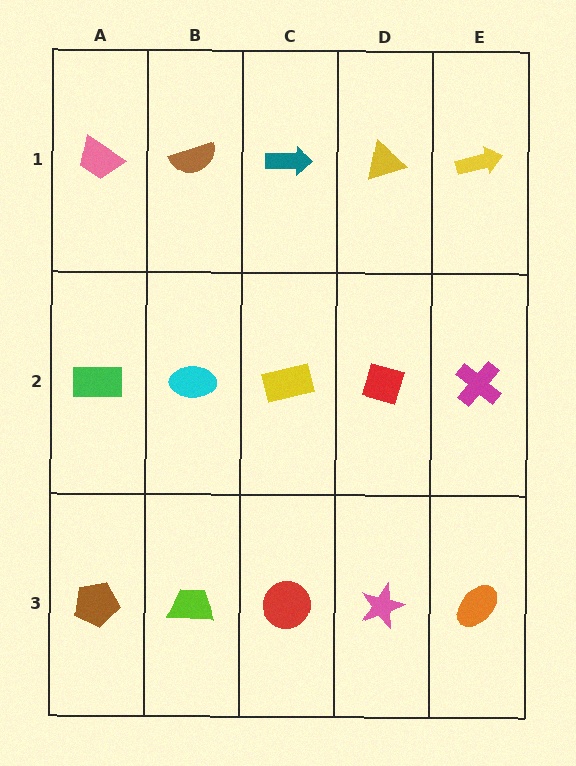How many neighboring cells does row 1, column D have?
3.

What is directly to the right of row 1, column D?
A yellow arrow.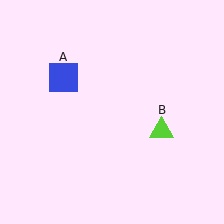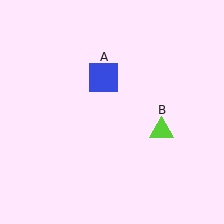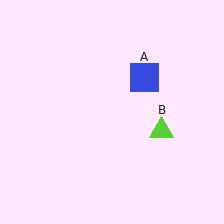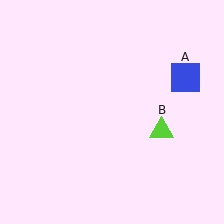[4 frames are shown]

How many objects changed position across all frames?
1 object changed position: blue square (object A).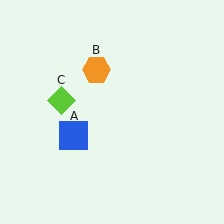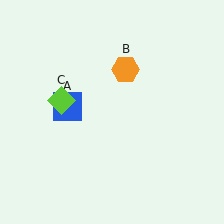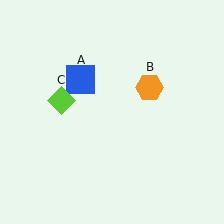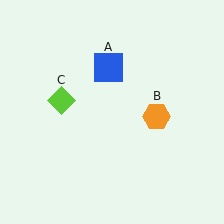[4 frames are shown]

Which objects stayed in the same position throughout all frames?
Lime diamond (object C) remained stationary.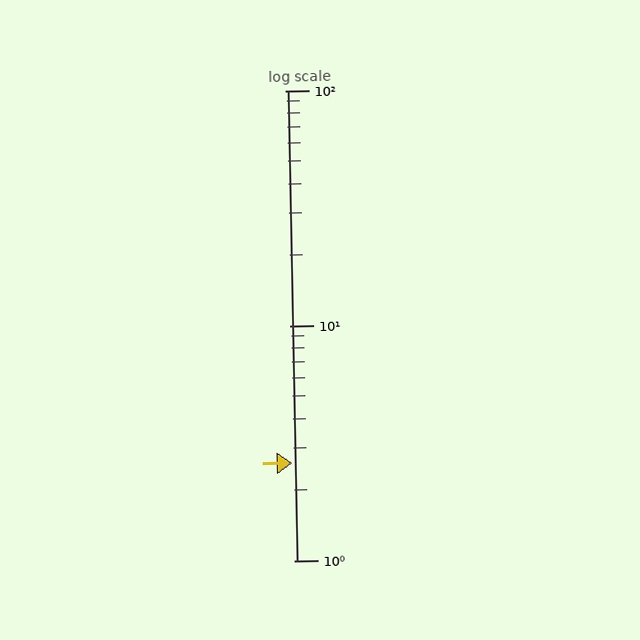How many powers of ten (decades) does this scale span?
The scale spans 2 decades, from 1 to 100.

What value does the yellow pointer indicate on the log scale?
The pointer indicates approximately 2.6.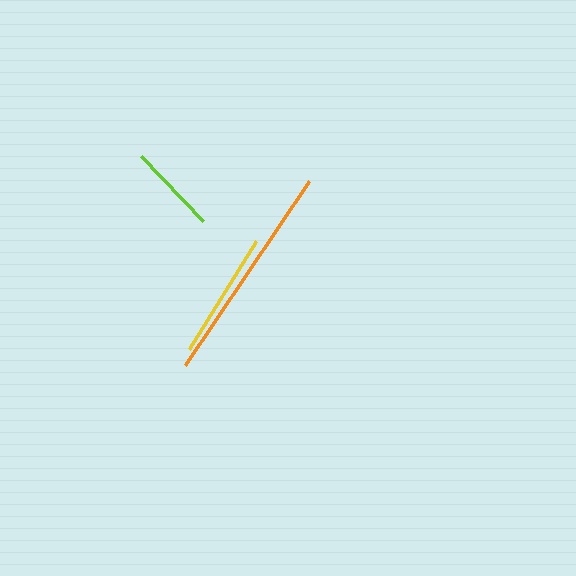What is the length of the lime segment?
The lime segment is approximately 90 pixels long.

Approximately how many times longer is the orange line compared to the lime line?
The orange line is approximately 2.5 times the length of the lime line.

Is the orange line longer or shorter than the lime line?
The orange line is longer than the lime line.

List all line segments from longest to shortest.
From longest to shortest: orange, yellow, lime.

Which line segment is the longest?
The orange line is the longest at approximately 222 pixels.